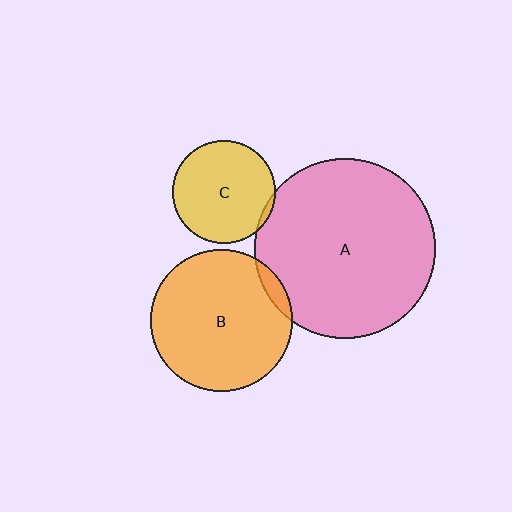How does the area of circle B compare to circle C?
Approximately 1.9 times.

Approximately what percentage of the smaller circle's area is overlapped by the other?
Approximately 5%.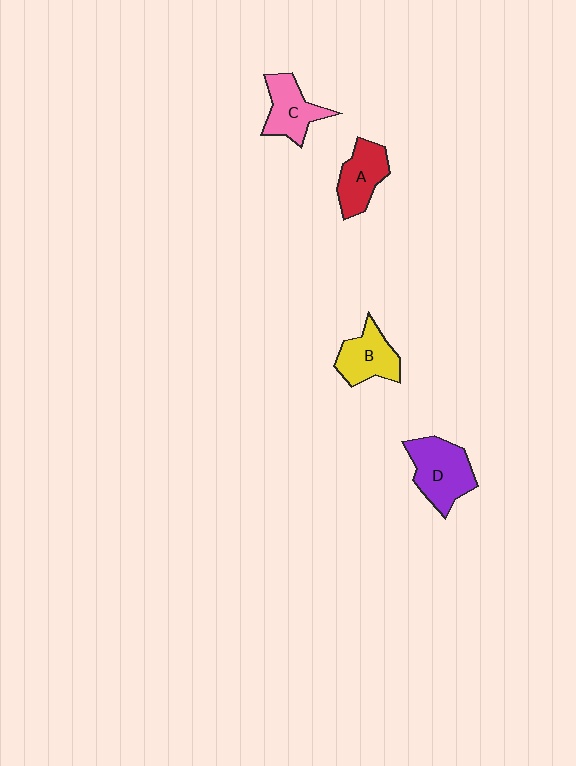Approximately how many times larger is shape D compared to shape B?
Approximately 1.3 times.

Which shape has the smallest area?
Shape C (pink).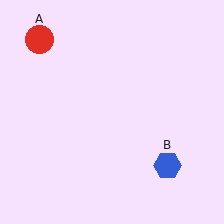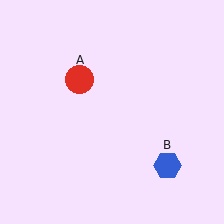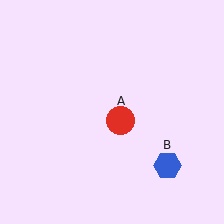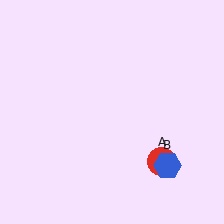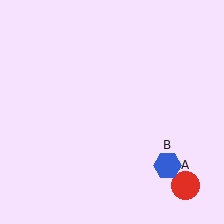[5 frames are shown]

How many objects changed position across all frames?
1 object changed position: red circle (object A).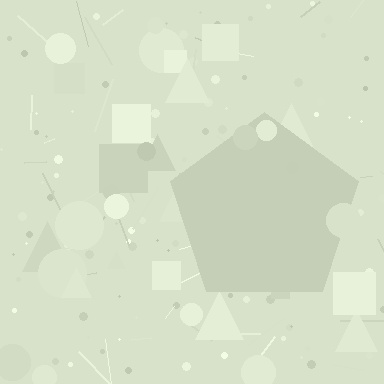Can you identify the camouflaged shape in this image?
The camouflaged shape is a pentagon.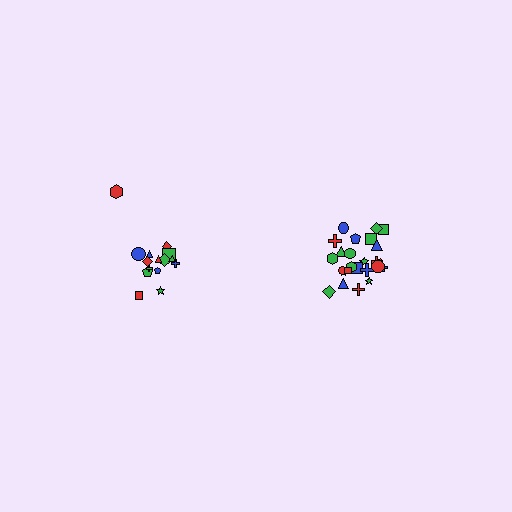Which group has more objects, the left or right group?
The right group.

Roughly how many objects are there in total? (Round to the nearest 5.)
Roughly 40 objects in total.